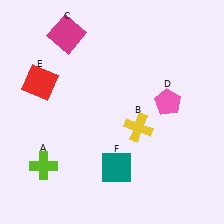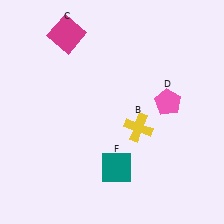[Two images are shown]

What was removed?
The lime cross (A), the red square (E) were removed in Image 2.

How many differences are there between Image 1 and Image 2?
There are 2 differences between the two images.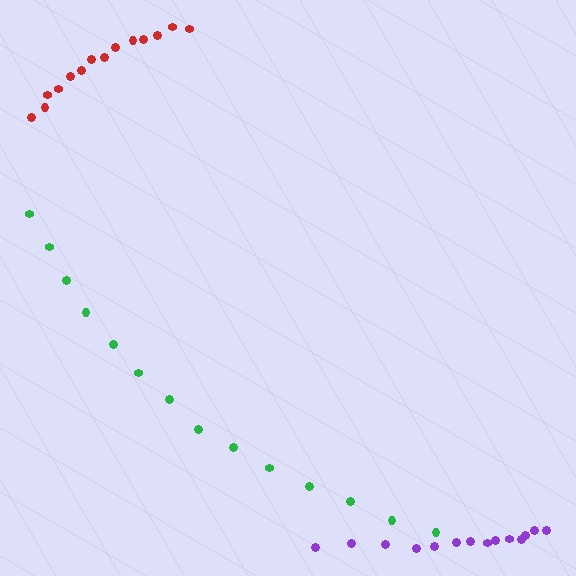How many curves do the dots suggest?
There are 3 distinct paths.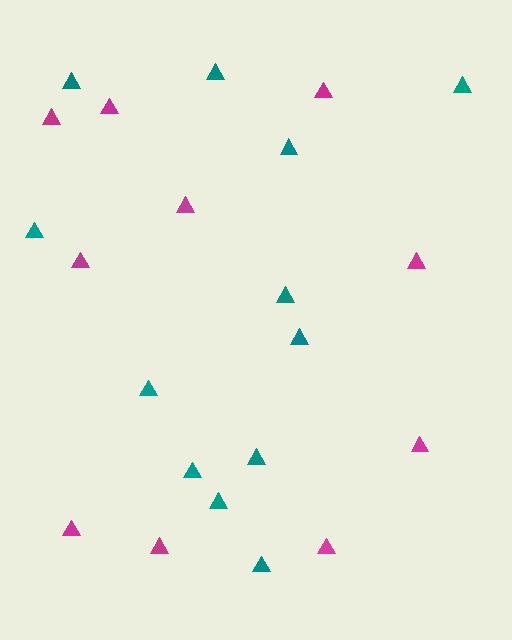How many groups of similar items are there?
There are 2 groups: one group of magenta triangles (10) and one group of teal triangles (12).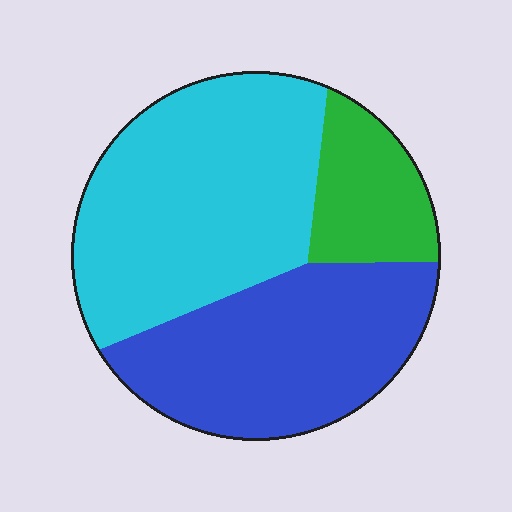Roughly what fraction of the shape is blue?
Blue covers 38% of the shape.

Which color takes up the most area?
Cyan, at roughly 45%.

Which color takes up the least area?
Green, at roughly 15%.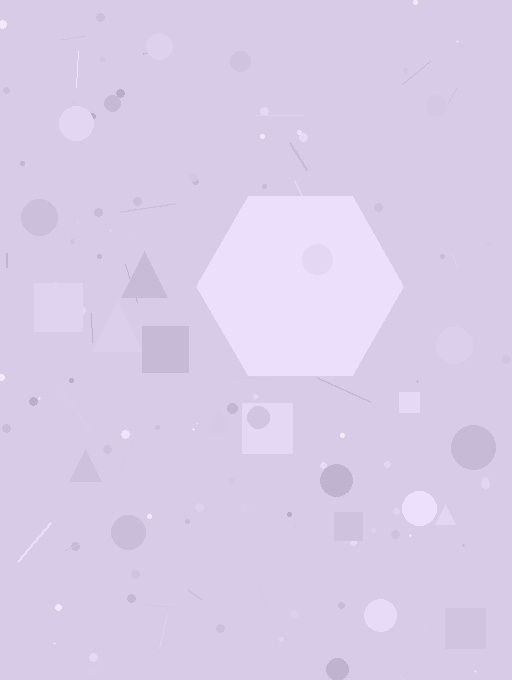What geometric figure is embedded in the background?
A hexagon is embedded in the background.